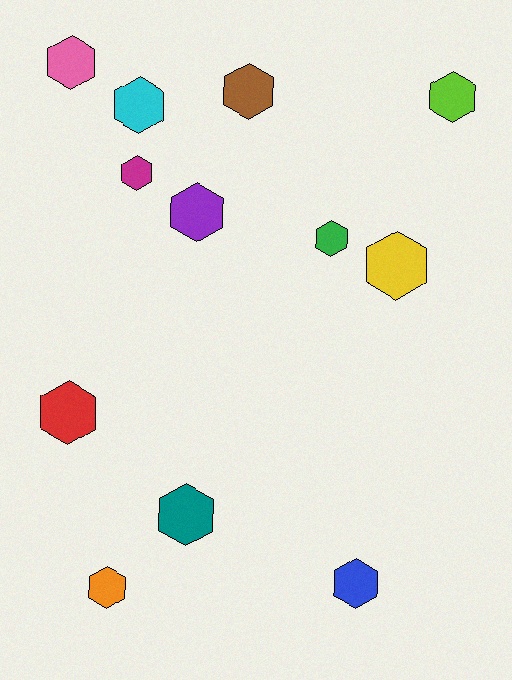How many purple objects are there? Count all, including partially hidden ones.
There is 1 purple object.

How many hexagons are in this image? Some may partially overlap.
There are 12 hexagons.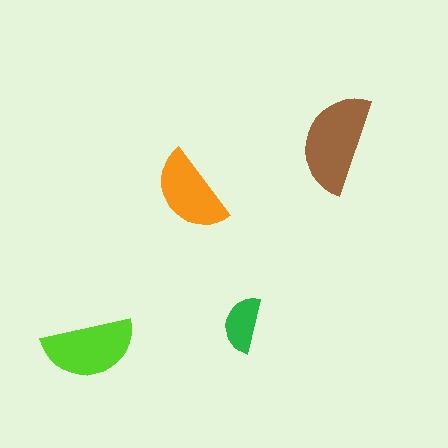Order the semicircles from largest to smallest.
the brown one, the lime one, the orange one, the green one.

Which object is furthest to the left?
The lime semicircle is leftmost.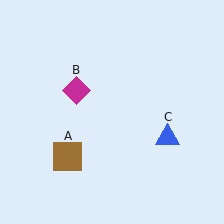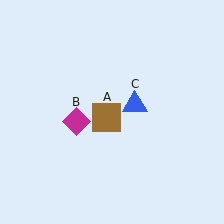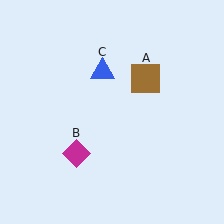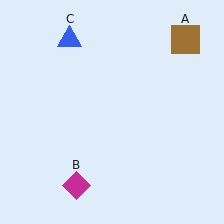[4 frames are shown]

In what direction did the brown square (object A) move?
The brown square (object A) moved up and to the right.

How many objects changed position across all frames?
3 objects changed position: brown square (object A), magenta diamond (object B), blue triangle (object C).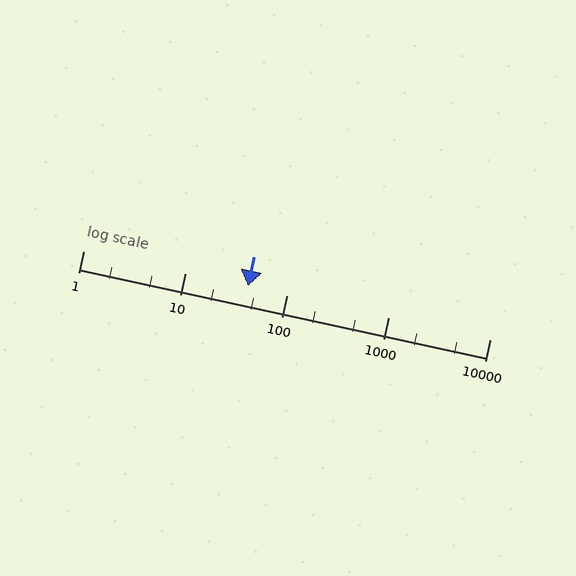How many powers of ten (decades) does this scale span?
The scale spans 4 decades, from 1 to 10000.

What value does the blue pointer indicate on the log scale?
The pointer indicates approximately 42.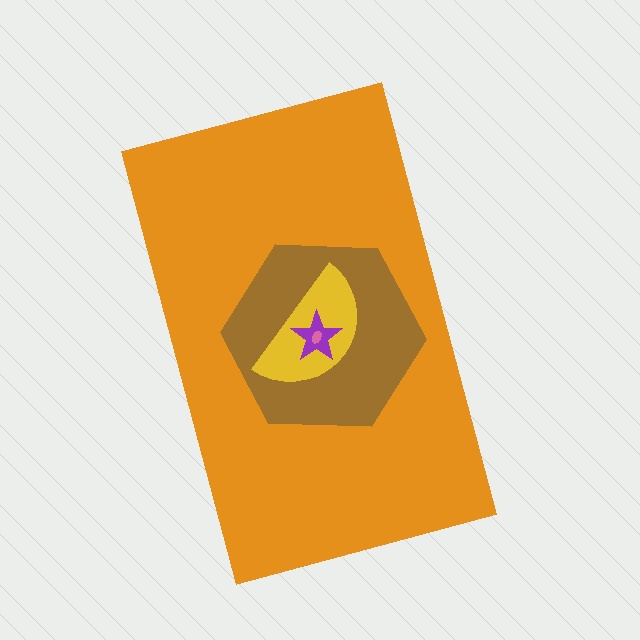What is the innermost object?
The pink ellipse.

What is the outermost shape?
The orange rectangle.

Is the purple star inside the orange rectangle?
Yes.